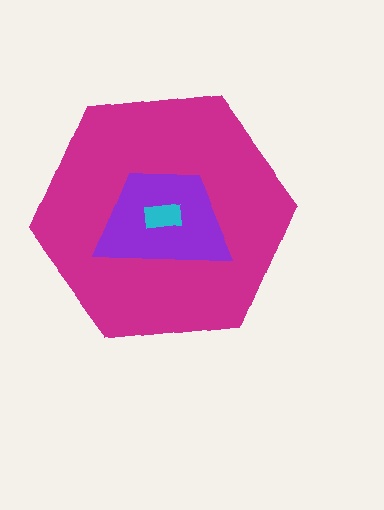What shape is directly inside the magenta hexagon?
The purple trapezoid.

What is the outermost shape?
The magenta hexagon.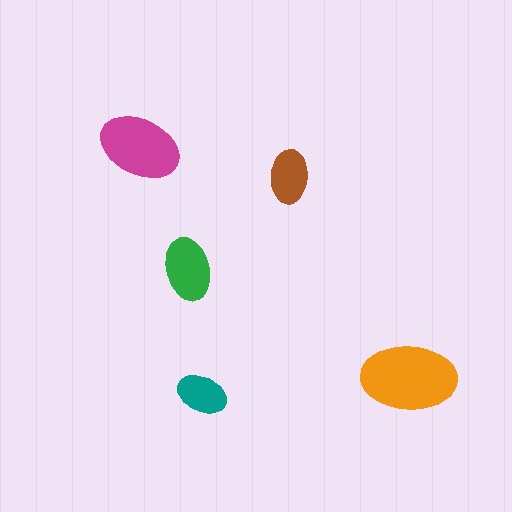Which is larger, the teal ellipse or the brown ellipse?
The brown one.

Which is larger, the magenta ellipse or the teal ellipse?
The magenta one.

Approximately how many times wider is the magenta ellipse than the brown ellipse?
About 1.5 times wider.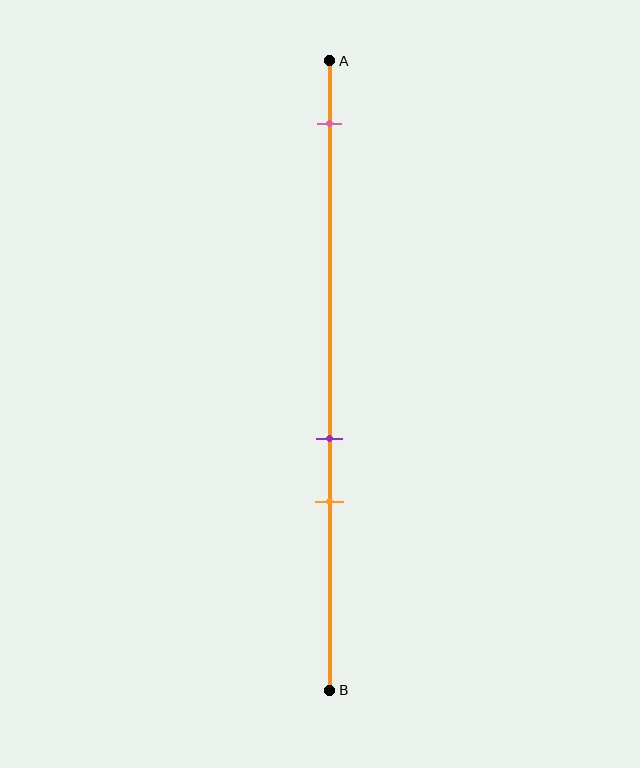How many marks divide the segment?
There are 3 marks dividing the segment.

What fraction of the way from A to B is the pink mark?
The pink mark is approximately 10% (0.1) of the way from A to B.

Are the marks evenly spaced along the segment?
No, the marks are not evenly spaced.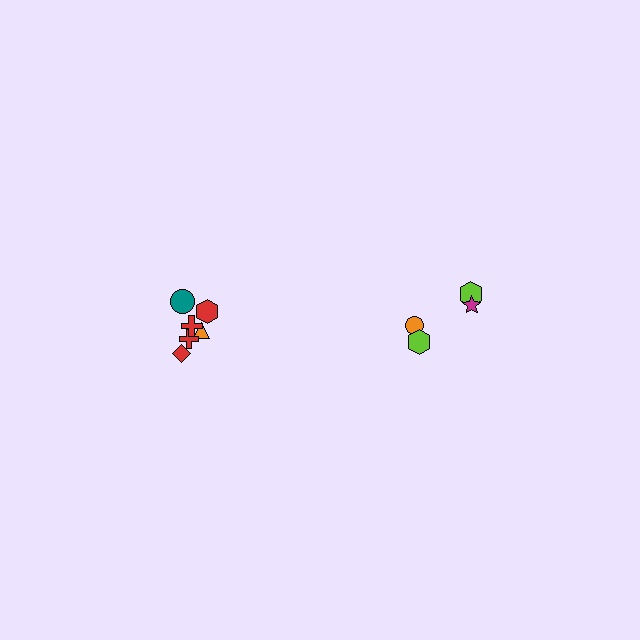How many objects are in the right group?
There are 4 objects.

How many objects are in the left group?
There are 6 objects.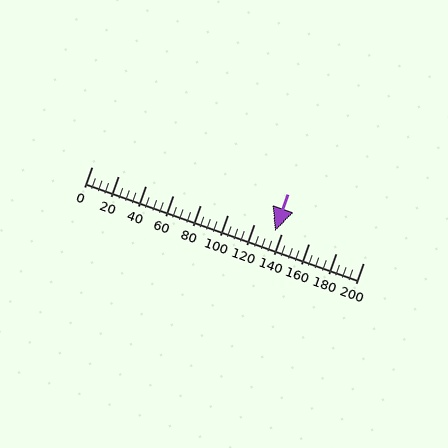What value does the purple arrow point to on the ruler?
The purple arrow points to approximately 135.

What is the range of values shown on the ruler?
The ruler shows values from 0 to 200.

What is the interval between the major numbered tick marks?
The major tick marks are spaced 20 units apart.